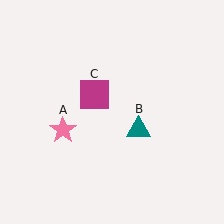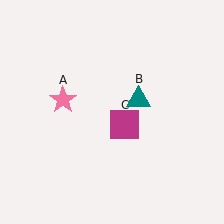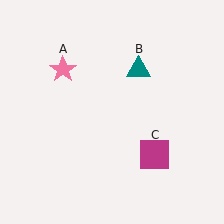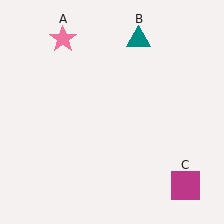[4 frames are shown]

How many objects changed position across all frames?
3 objects changed position: pink star (object A), teal triangle (object B), magenta square (object C).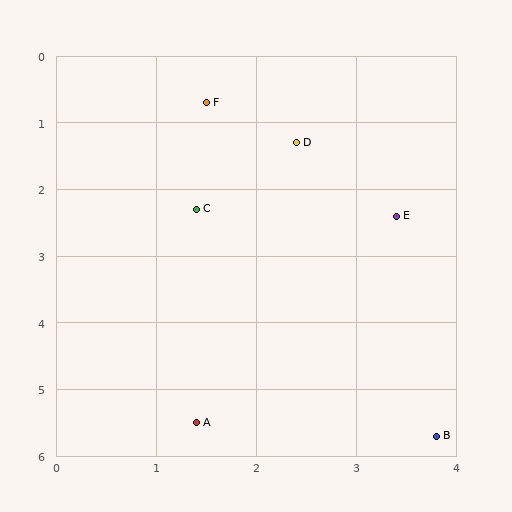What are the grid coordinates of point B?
Point B is at approximately (3.8, 5.7).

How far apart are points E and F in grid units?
Points E and F are about 2.5 grid units apart.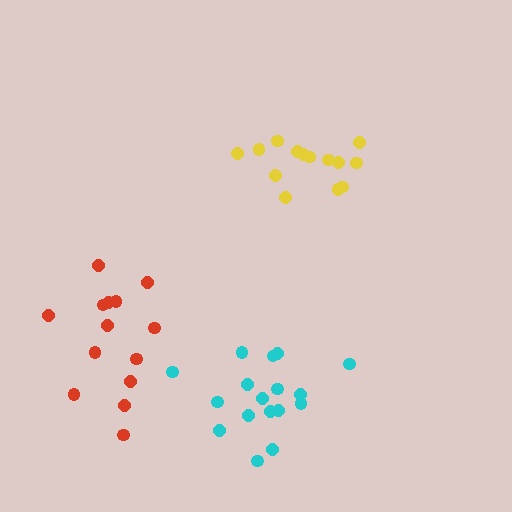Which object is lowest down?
The cyan cluster is bottommost.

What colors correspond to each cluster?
The clusters are colored: yellow, cyan, red.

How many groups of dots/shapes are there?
There are 3 groups.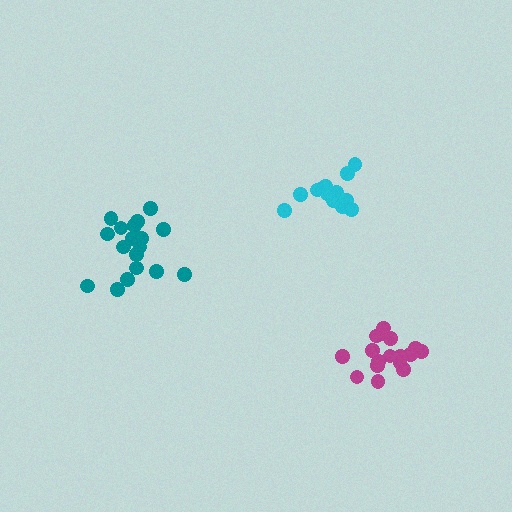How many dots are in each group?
Group 1: 15 dots, Group 2: 17 dots, Group 3: 18 dots (50 total).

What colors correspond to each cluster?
The clusters are colored: cyan, magenta, teal.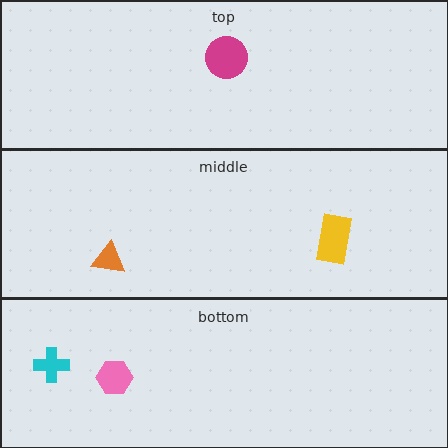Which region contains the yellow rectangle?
The middle region.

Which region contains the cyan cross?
The bottom region.